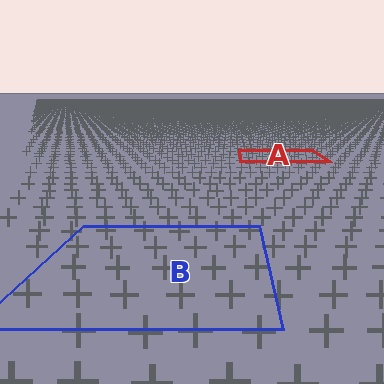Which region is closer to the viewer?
Region B is closer. The texture elements there are larger and more spread out.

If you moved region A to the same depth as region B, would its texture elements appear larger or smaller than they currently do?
They would appear larger. At a closer depth, the same texture elements are projected at a bigger on-screen size.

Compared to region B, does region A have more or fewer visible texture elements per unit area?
Region A has more texture elements per unit area — they are packed more densely because it is farther away.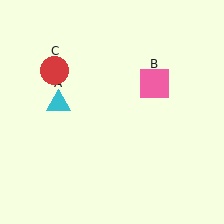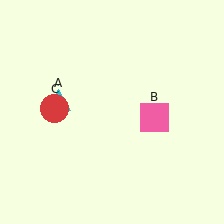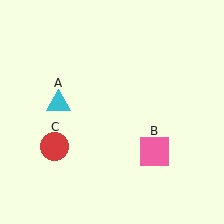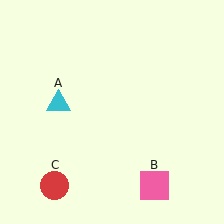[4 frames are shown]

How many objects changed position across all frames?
2 objects changed position: pink square (object B), red circle (object C).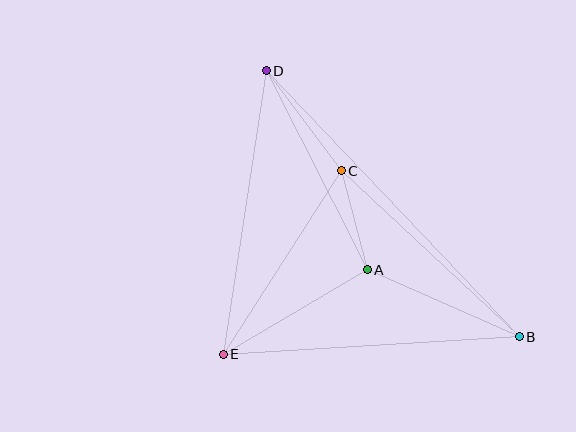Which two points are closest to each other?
Points A and C are closest to each other.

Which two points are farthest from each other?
Points B and D are farthest from each other.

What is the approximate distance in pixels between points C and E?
The distance between C and E is approximately 218 pixels.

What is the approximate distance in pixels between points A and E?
The distance between A and E is approximately 167 pixels.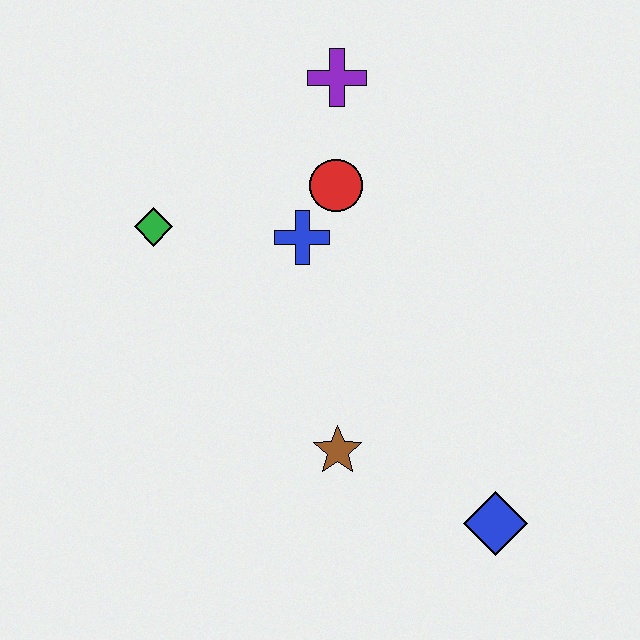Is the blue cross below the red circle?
Yes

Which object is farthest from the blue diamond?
The purple cross is farthest from the blue diamond.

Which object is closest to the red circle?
The blue cross is closest to the red circle.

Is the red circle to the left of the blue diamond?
Yes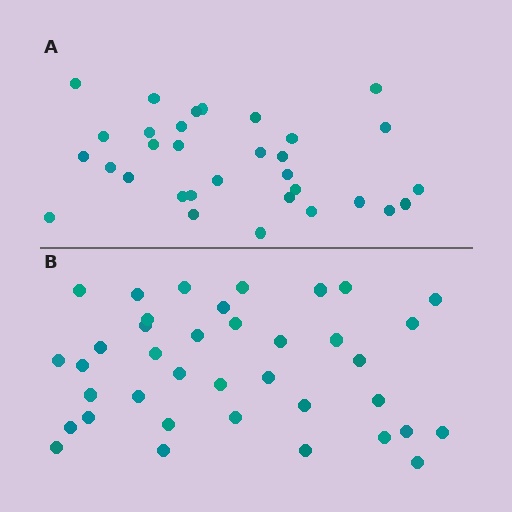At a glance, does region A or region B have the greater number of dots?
Region B (the bottom region) has more dots.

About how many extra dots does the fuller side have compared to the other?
Region B has about 6 more dots than region A.